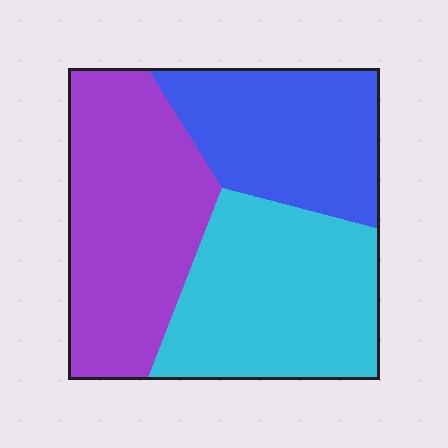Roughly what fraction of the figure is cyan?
Cyan covers 35% of the figure.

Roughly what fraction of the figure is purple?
Purple takes up about three eighths (3/8) of the figure.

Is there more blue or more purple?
Purple.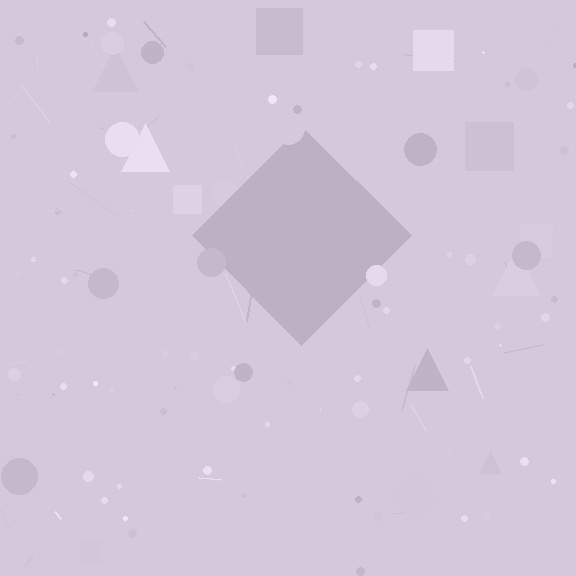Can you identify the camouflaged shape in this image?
The camouflaged shape is a diamond.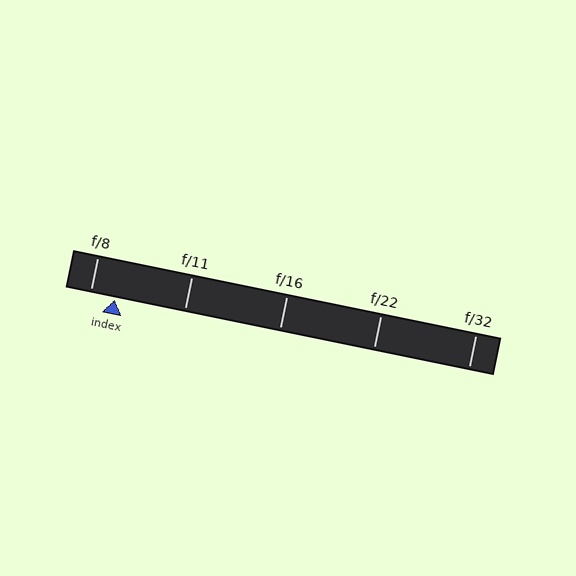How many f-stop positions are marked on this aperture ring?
There are 5 f-stop positions marked.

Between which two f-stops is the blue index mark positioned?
The index mark is between f/8 and f/11.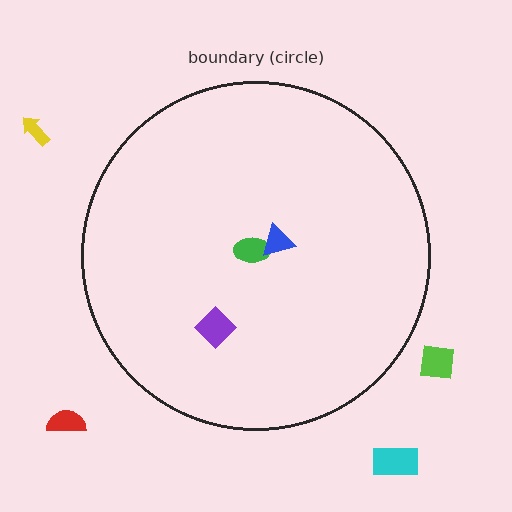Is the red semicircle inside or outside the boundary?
Outside.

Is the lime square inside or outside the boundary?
Outside.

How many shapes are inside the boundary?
3 inside, 4 outside.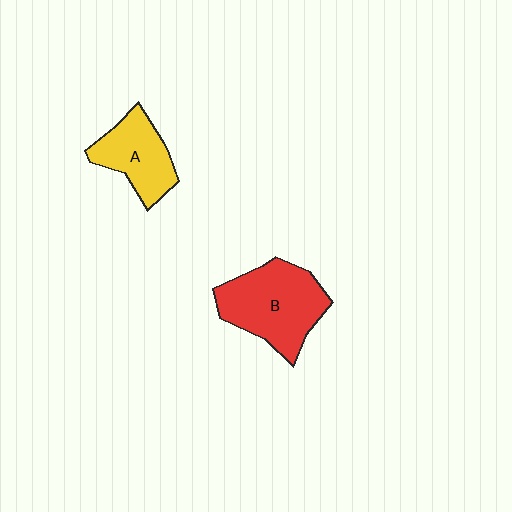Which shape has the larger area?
Shape B (red).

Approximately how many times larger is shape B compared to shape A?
Approximately 1.5 times.